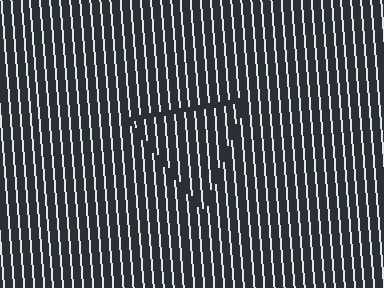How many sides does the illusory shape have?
3 sides — the line-ends trace a triangle.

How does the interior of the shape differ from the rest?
The interior of the shape contains the same grating, shifted by half a period — the contour is defined by the phase discontinuity where line-ends from the inner and outer gratings abut.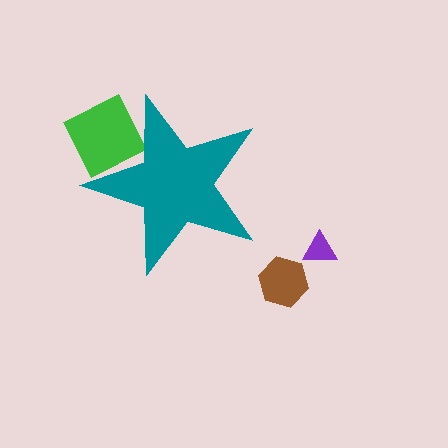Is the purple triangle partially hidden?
No, the purple triangle is fully visible.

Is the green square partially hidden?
Yes, the green square is partially hidden behind the teal star.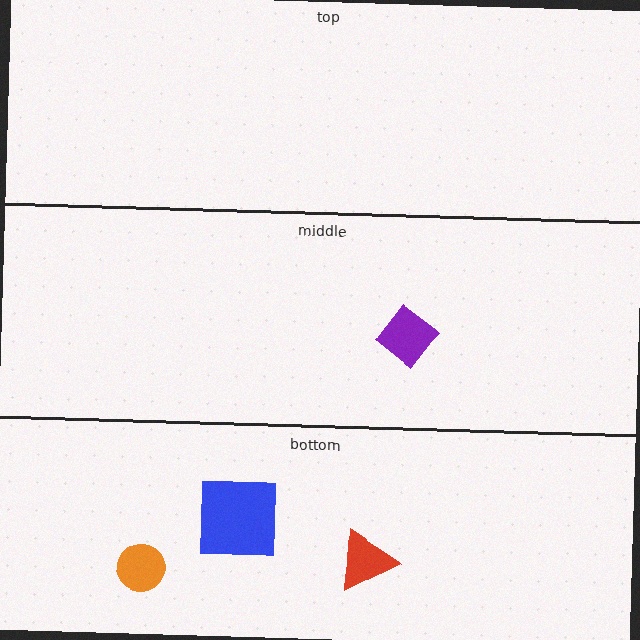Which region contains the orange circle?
The bottom region.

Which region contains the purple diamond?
The middle region.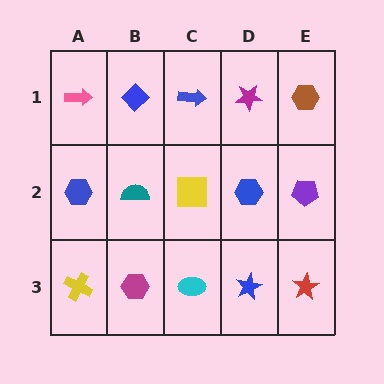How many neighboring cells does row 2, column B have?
4.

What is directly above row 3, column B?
A teal semicircle.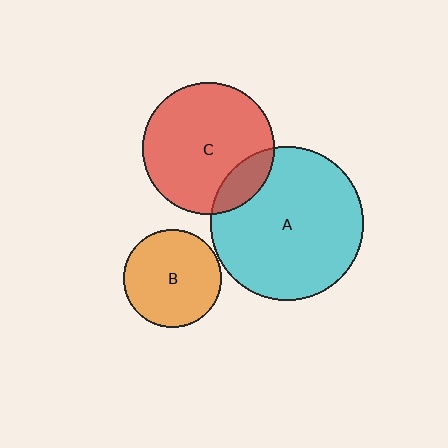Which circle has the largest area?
Circle A (cyan).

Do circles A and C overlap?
Yes.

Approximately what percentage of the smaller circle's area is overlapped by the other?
Approximately 15%.